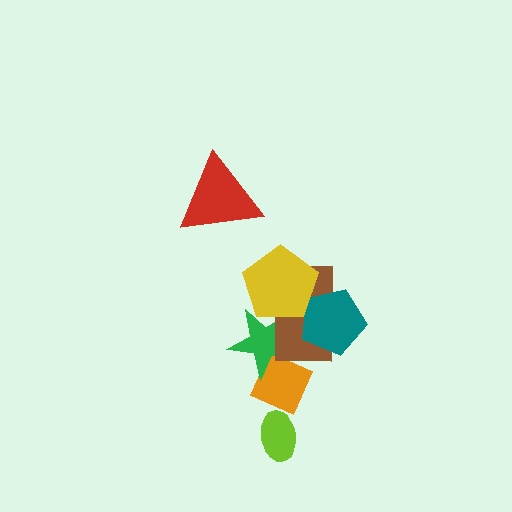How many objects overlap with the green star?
3 objects overlap with the green star.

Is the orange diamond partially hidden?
Yes, it is partially covered by another shape.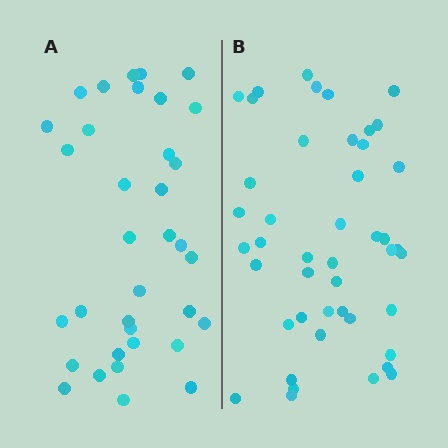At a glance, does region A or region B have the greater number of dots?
Region B (the right region) has more dots.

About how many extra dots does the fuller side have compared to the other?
Region B has roughly 10 or so more dots than region A.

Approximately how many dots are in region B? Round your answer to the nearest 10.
About 40 dots. (The exact count is 45, which rounds to 40.)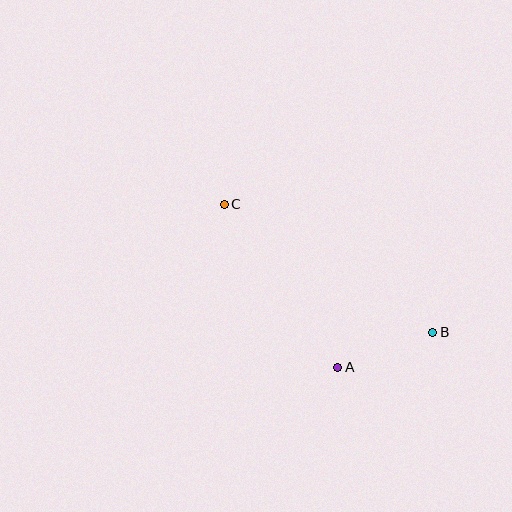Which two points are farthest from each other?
Points B and C are farthest from each other.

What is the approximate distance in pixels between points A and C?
The distance between A and C is approximately 199 pixels.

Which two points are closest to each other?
Points A and B are closest to each other.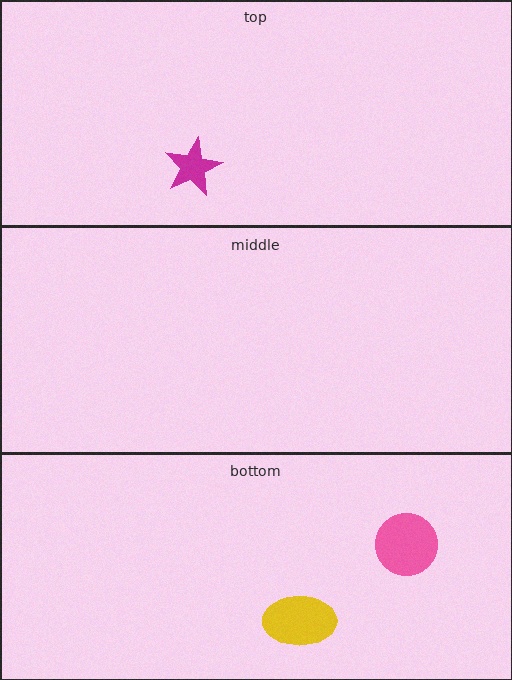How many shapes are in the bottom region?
2.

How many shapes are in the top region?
1.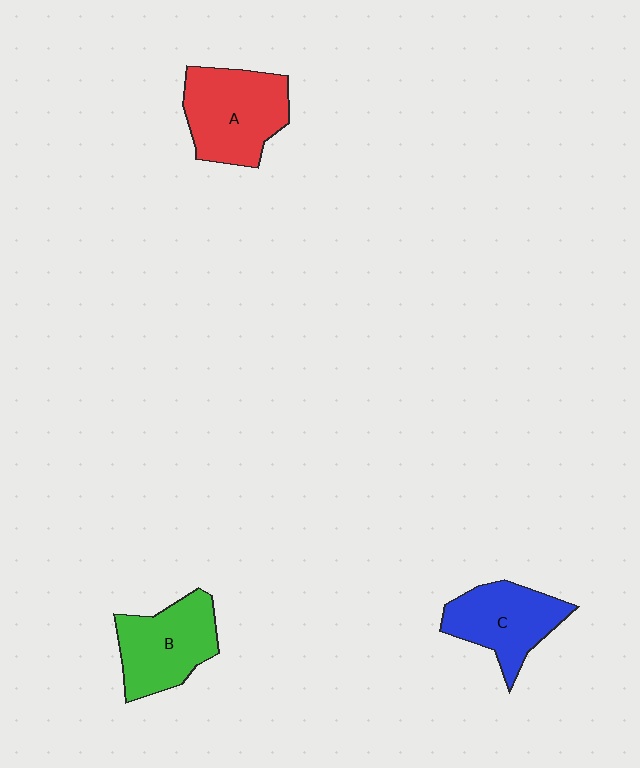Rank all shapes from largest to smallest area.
From largest to smallest: A (red), B (green), C (blue).